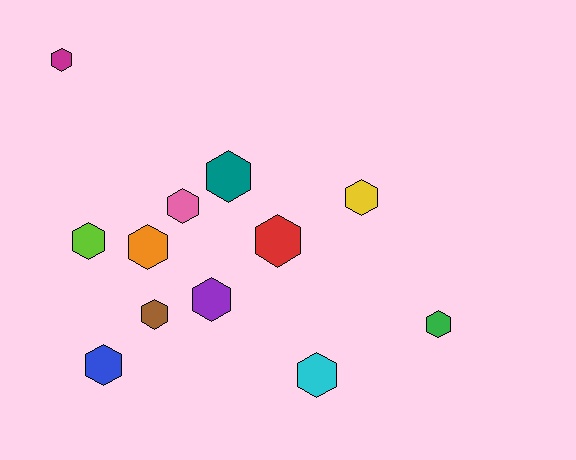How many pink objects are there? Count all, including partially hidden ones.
There is 1 pink object.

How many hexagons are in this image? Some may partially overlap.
There are 12 hexagons.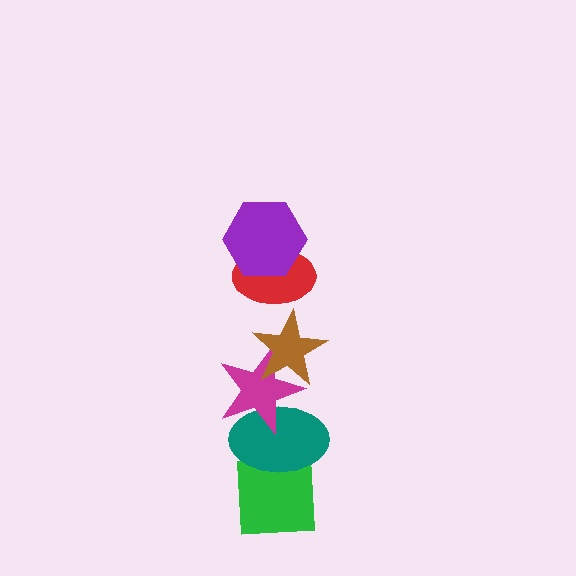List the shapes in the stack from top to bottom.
From top to bottom: the purple hexagon, the red ellipse, the brown star, the magenta star, the teal ellipse, the green square.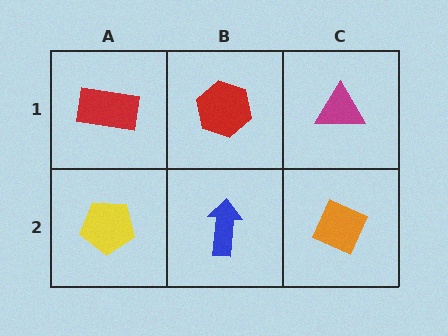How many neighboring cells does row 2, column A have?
2.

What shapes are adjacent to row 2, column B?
A red hexagon (row 1, column B), a yellow pentagon (row 2, column A), an orange diamond (row 2, column C).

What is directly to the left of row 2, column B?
A yellow pentagon.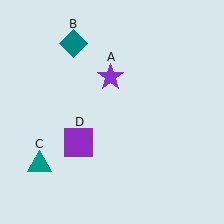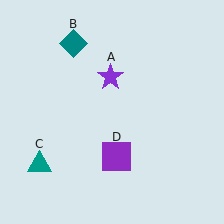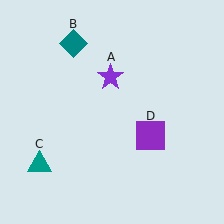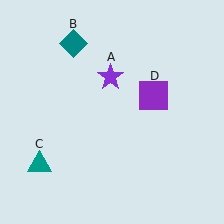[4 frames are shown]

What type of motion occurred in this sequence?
The purple square (object D) rotated counterclockwise around the center of the scene.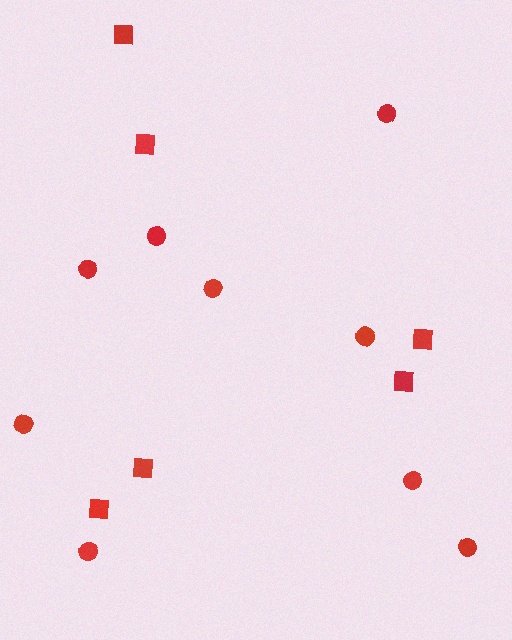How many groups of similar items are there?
There are 2 groups: one group of circles (9) and one group of squares (6).